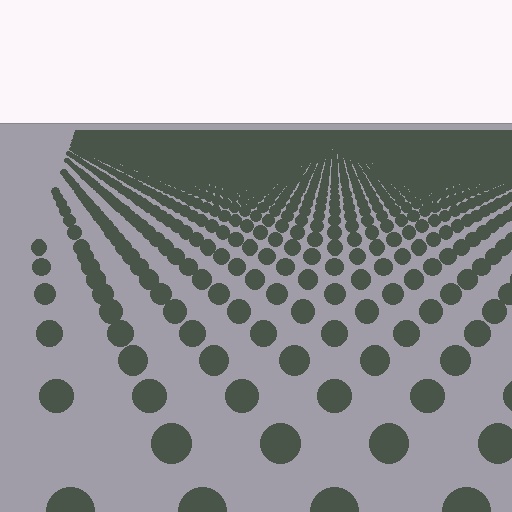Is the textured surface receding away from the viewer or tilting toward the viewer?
The surface is receding away from the viewer. Texture elements get smaller and denser toward the top.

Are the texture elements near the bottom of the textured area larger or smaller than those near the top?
Larger. Near the bottom, elements are closer to the viewer and appear at a bigger on-screen size.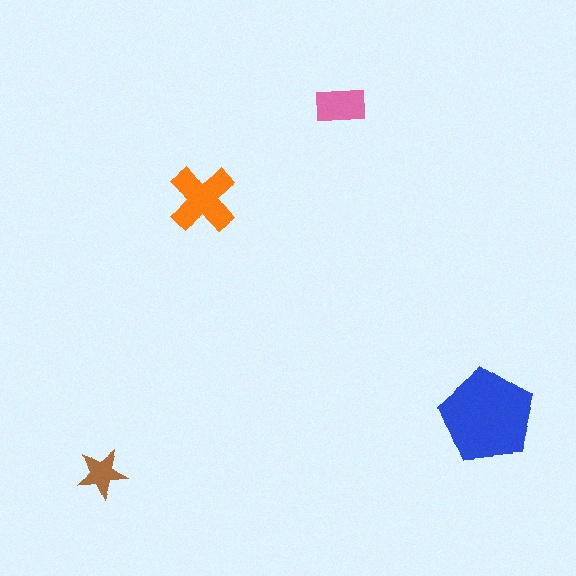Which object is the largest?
The blue pentagon.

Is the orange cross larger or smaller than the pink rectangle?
Larger.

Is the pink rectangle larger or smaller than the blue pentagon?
Smaller.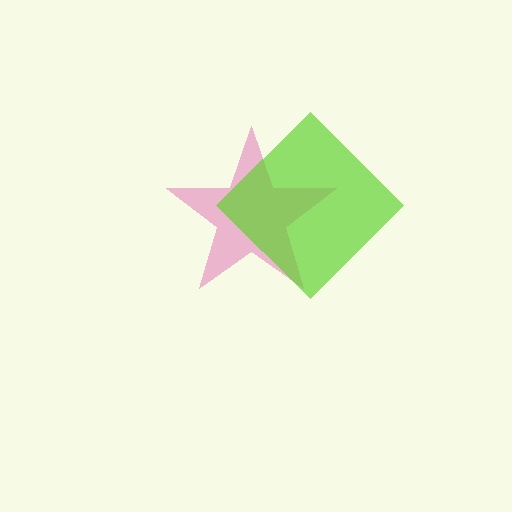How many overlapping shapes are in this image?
There are 2 overlapping shapes in the image.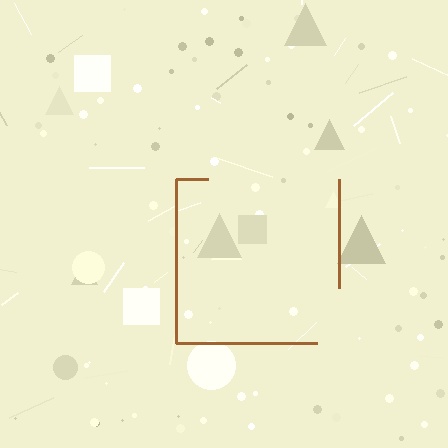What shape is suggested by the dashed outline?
The dashed outline suggests a square.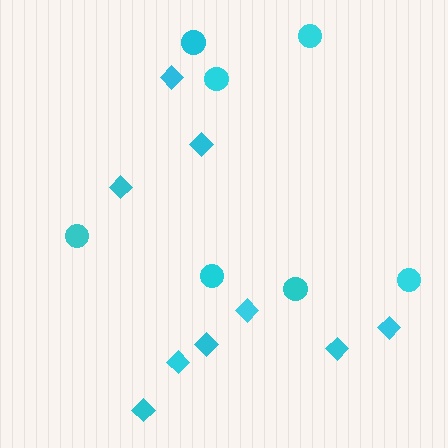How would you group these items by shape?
There are 2 groups: one group of circles (7) and one group of diamonds (9).